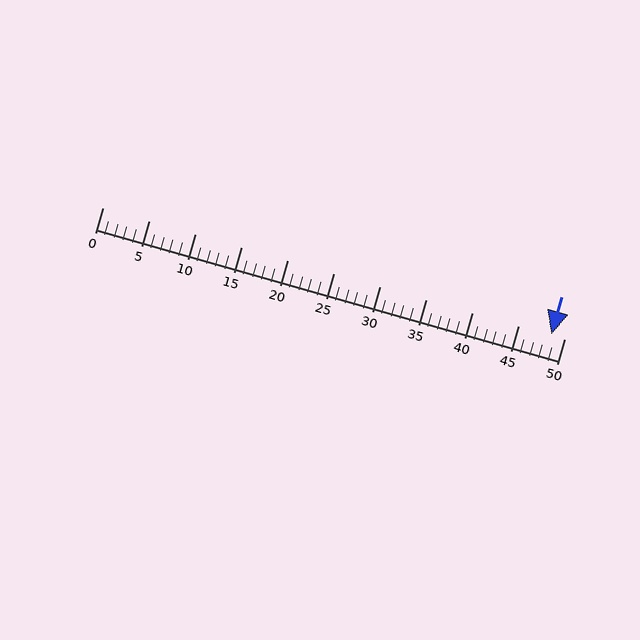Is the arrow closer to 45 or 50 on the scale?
The arrow is closer to 50.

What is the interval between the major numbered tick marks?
The major tick marks are spaced 5 units apart.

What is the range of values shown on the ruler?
The ruler shows values from 0 to 50.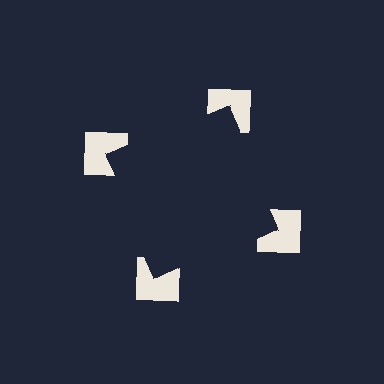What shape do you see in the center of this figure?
An illusory square — its edges are inferred from the aligned wedge cuts in the notched squares, not physically drawn.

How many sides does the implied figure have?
4 sides.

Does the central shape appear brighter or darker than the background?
It typically appears slightly darker than the background, even though no actual brightness change is drawn.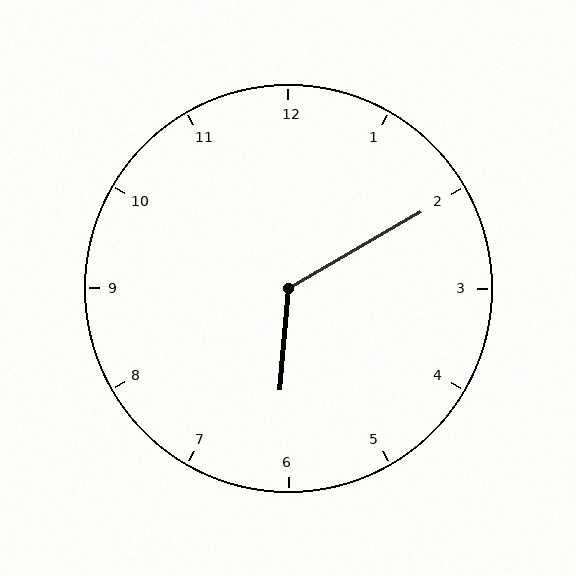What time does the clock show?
6:10.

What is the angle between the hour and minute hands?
Approximately 125 degrees.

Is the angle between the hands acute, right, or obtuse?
It is obtuse.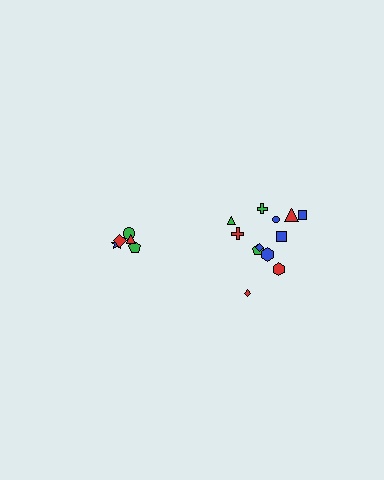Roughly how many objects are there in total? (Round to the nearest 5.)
Roughly 15 objects in total.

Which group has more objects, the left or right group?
The right group.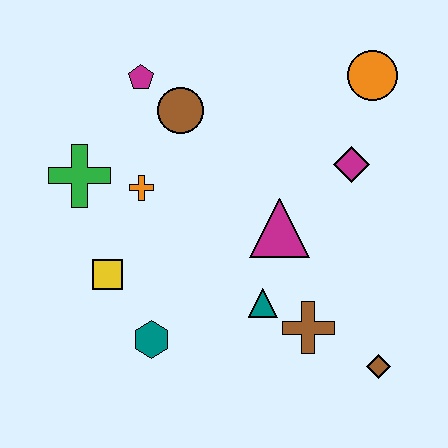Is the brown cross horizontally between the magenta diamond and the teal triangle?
Yes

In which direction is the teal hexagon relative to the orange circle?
The teal hexagon is below the orange circle.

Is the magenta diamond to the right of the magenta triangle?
Yes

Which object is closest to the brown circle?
The magenta pentagon is closest to the brown circle.